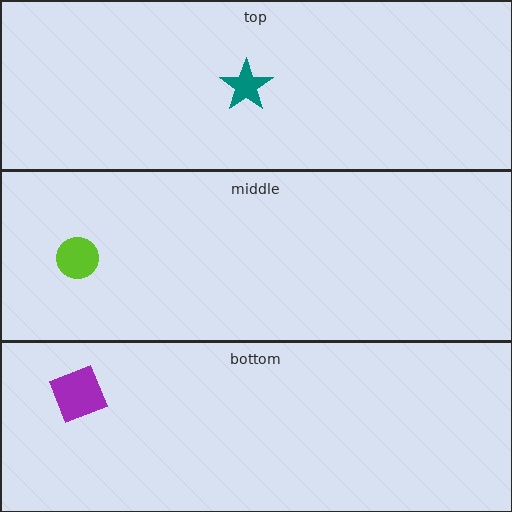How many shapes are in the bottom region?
1.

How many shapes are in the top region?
1.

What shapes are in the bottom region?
The purple square.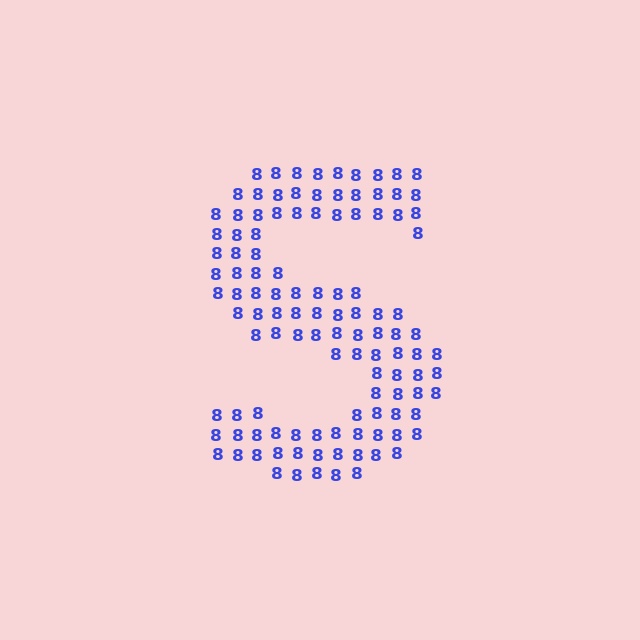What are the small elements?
The small elements are digit 8's.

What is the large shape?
The large shape is the letter S.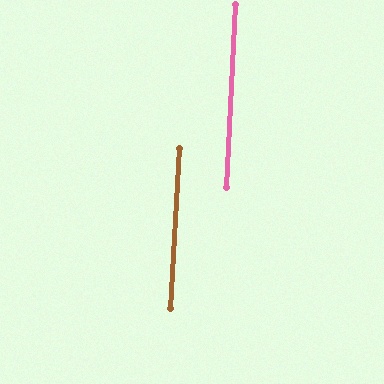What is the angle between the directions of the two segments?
Approximately 0 degrees.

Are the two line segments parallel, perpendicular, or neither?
Parallel — their directions differ by only 0.3°.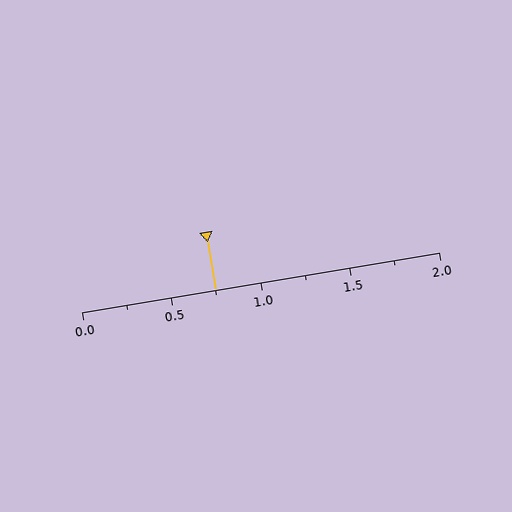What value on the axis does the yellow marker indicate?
The marker indicates approximately 0.75.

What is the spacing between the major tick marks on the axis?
The major ticks are spaced 0.5 apart.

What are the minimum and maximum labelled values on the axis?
The axis runs from 0.0 to 2.0.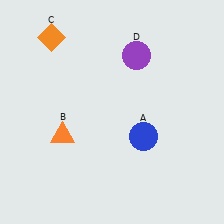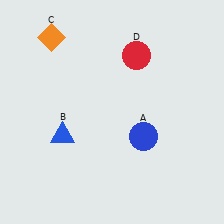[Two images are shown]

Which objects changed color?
B changed from orange to blue. D changed from purple to red.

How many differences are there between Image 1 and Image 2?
There are 2 differences between the two images.